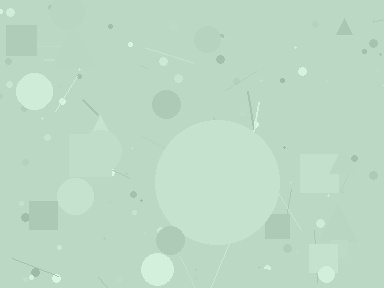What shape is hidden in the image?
A circle is hidden in the image.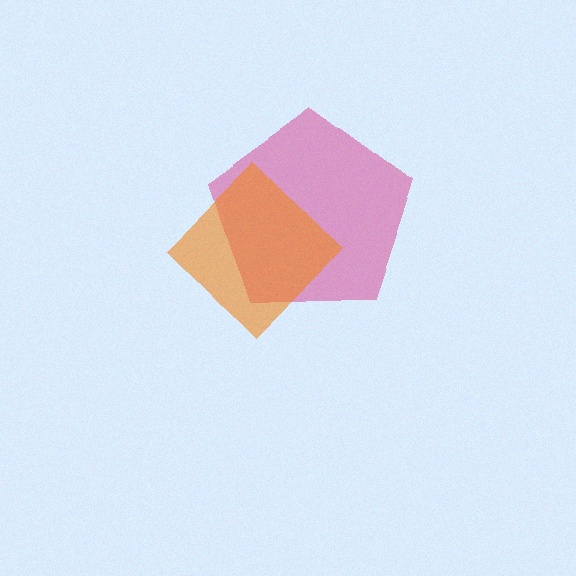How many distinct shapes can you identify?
There are 2 distinct shapes: a magenta pentagon, an orange diamond.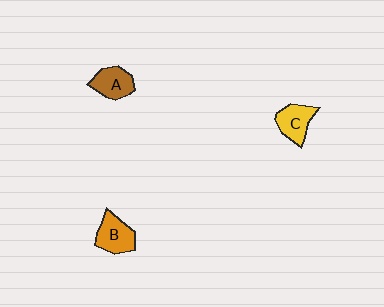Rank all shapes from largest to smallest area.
From largest to smallest: B (orange), C (yellow), A (brown).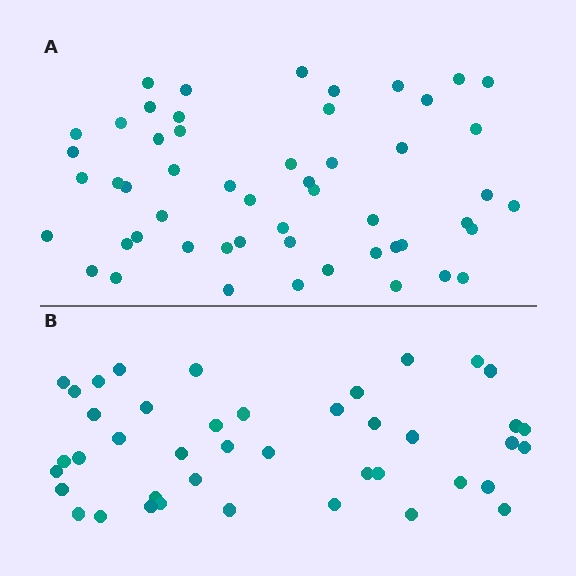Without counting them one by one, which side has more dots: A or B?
Region A (the top region) has more dots.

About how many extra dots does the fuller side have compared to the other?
Region A has roughly 12 or so more dots than region B.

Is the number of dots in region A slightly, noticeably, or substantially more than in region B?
Region A has noticeably more, but not dramatically so. The ratio is roughly 1.3 to 1.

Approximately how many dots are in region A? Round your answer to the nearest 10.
About 50 dots. (The exact count is 53, which rounds to 50.)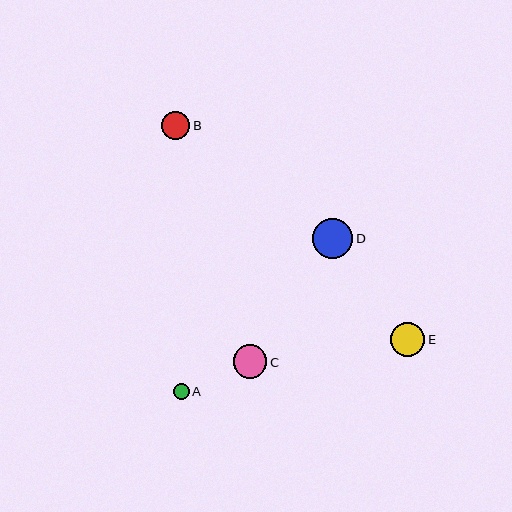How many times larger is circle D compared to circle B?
Circle D is approximately 1.4 times the size of circle B.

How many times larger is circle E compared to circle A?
Circle E is approximately 2.2 times the size of circle A.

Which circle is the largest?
Circle D is the largest with a size of approximately 40 pixels.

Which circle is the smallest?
Circle A is the smallest with a size of approximately 16 pixels.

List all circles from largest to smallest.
From largest to smallest: D, E, C, B, A.